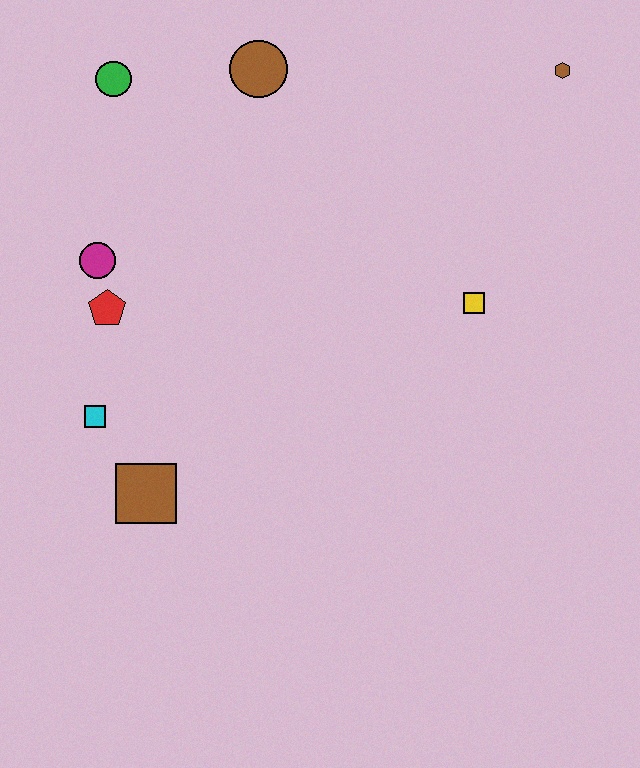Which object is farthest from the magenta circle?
The brown hexagon is farthest from the magenta circle.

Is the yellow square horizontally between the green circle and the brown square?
No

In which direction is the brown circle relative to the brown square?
The brown circle is above the brown square.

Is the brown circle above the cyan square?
Yes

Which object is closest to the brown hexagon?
The yellow square is closest to the brown hexagon.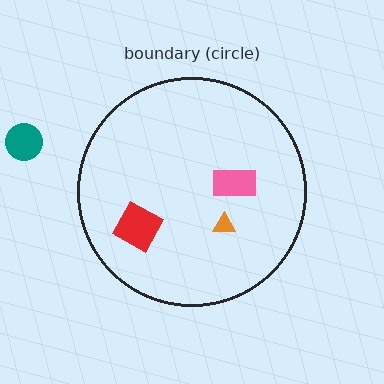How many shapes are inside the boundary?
3 inside, 1 outside.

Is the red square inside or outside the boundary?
Inside.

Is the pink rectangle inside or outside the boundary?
Inside.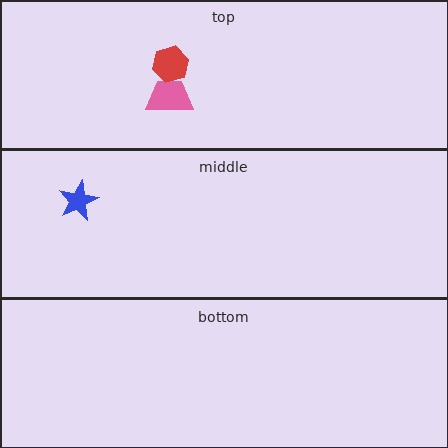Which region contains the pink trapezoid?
The top region.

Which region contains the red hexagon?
The top region.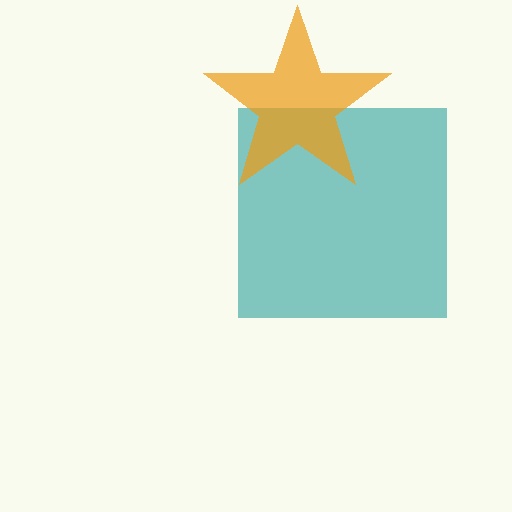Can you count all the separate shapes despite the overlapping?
Yes, there are 2 separate shapes.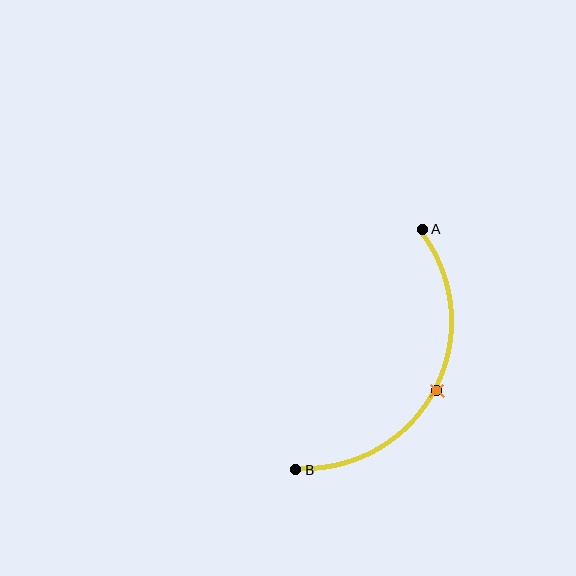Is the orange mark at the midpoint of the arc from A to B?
Yes. The orange mark lies on the arc at equal arc-length from both A and B — it is the arc midpoint.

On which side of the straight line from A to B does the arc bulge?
The arc bulges to the right of the straight line connecting A and B.